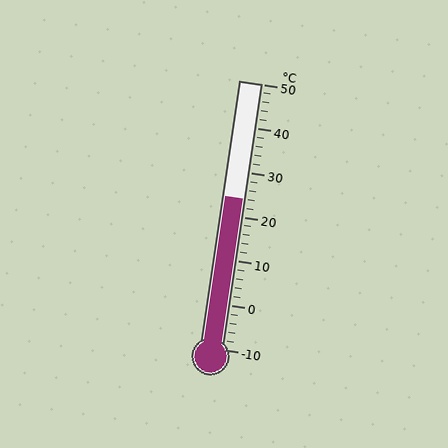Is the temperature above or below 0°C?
The temperature is above 0°C.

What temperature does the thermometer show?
The thermometer shows approximately 24°C.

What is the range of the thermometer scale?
The thermometer scale ranges from -10°C to 50°C.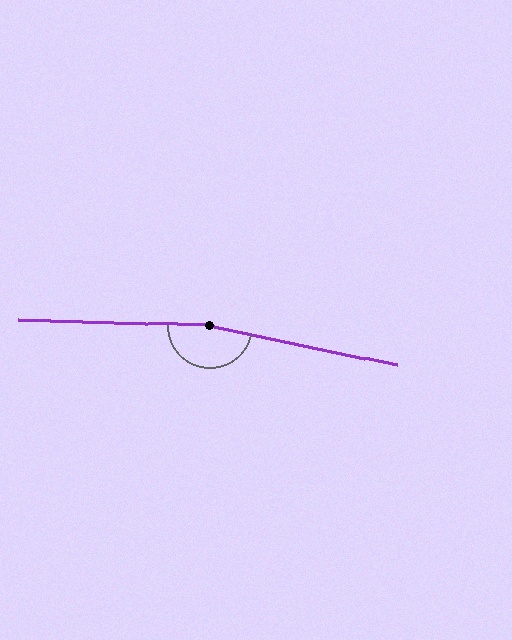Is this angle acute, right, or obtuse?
It is obtuse.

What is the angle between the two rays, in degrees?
Approximately 170 degrees.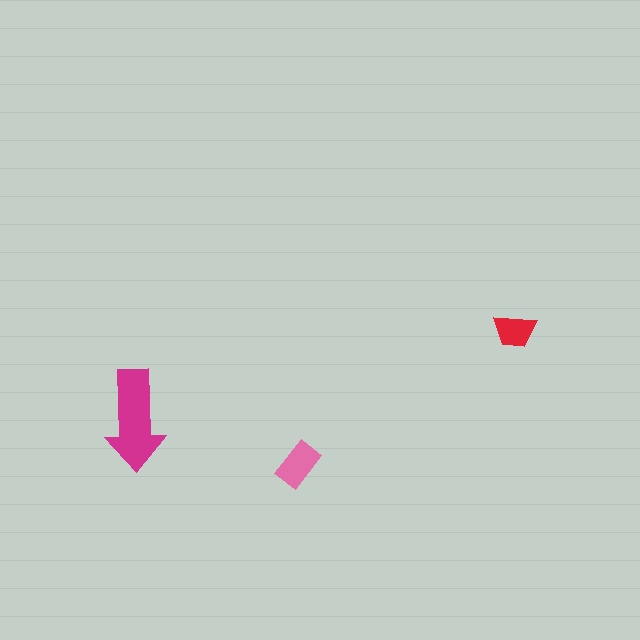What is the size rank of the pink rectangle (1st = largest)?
2nd.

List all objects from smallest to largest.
The red trapezoid, the pink rectangle, the magenta arrow.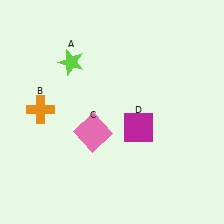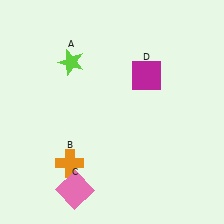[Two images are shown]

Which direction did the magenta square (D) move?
The magenta square (D) moved up.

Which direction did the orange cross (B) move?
The orange cross (B) moved down.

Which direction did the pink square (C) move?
The pink square (C) moved down.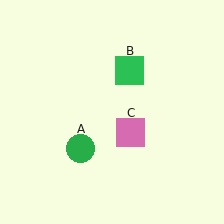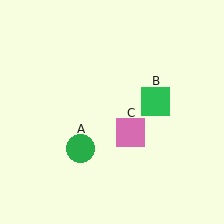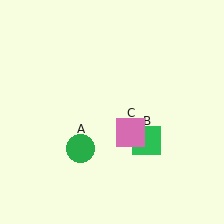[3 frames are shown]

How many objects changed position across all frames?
1 object changed position: green square (object B).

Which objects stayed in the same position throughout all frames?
Green circle (object A) and pink square (object C) remained stationary.